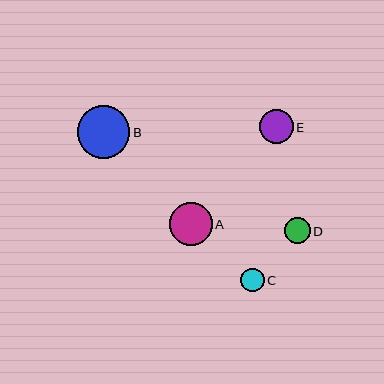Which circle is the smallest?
Circle C is the smallest with a size of approximately 23 pixels.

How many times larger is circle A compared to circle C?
Circle A is approximately 1.8 times the size of circle C.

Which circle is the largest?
Circle B is the largest with a size of approximately 52 pixels.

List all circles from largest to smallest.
From largest to smallest: B, A, E, D, C.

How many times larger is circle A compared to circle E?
Circle A is approximately 1.3 times the size of circle E.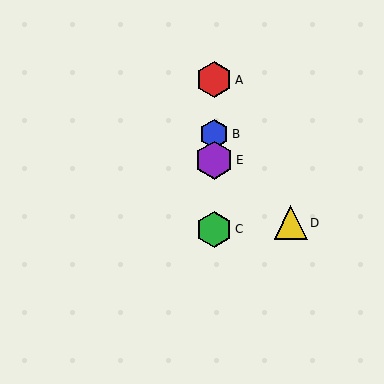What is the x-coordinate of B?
Object B is at x≈214.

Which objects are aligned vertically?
Objects A, B, C, E are aligned vertically.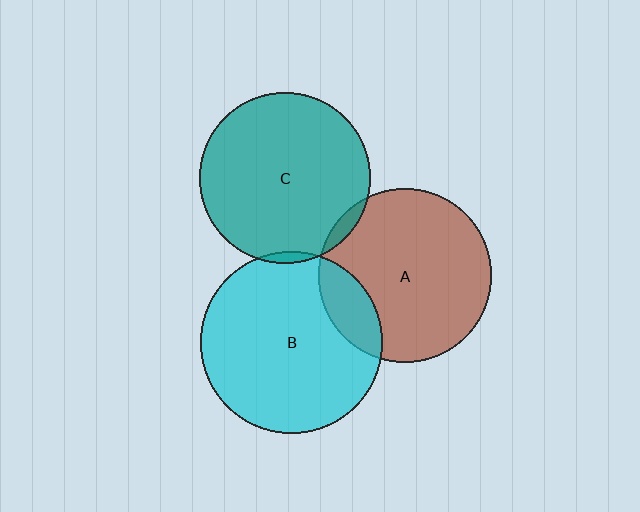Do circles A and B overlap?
Yes.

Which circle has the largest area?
Circle B (cyan).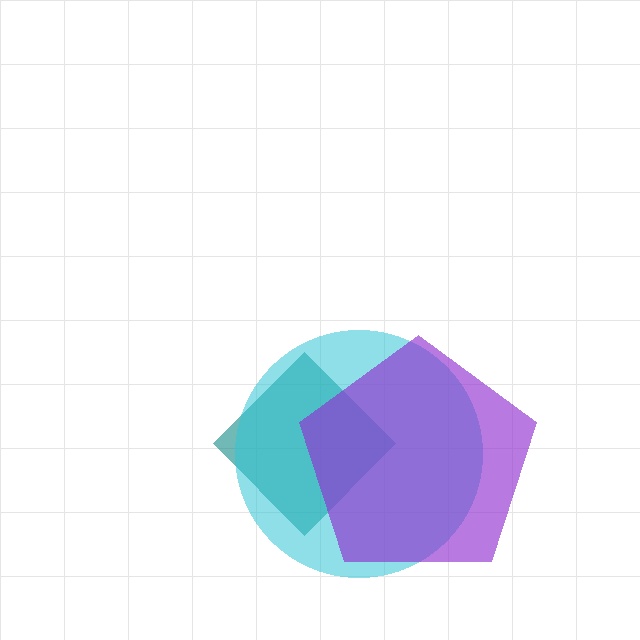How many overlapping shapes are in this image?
There are 3 overlapping shapes in the image.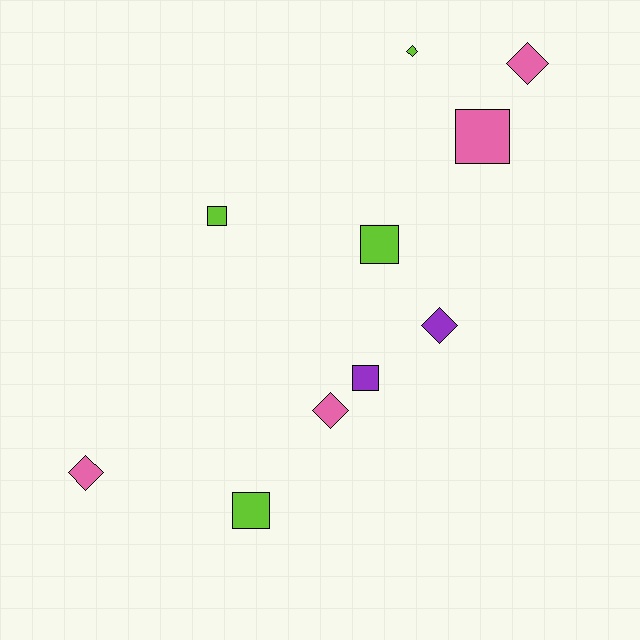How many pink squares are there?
There is 1 pink square.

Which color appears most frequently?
Lime, with 4 objects.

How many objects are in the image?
There are 10 objects.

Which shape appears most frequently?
Diamond, with 5 objects.